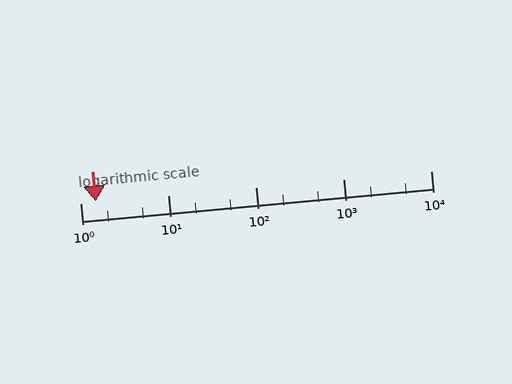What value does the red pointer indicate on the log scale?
The pointer indicates approximately 1.5.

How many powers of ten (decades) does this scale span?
The scale spans 4 decades, from 1 to 10000.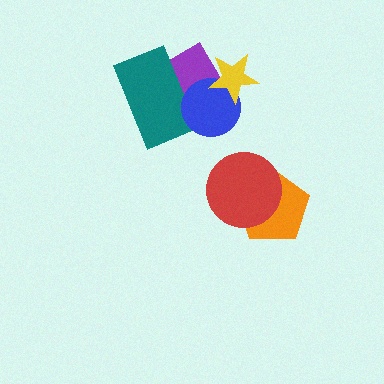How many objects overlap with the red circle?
1 object overlaps with the red circle.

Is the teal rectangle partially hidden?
Yes, it is partially covered by another shape.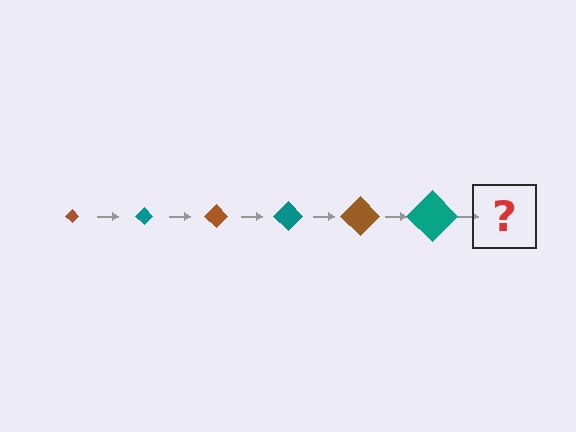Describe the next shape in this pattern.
It should be a brown diamond, larger than the previous one.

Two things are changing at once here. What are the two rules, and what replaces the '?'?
The two rules are that the diamond grows larger each step and the color cycles through brown and teal. The '?' should be a brown diamond, larger than the previous one.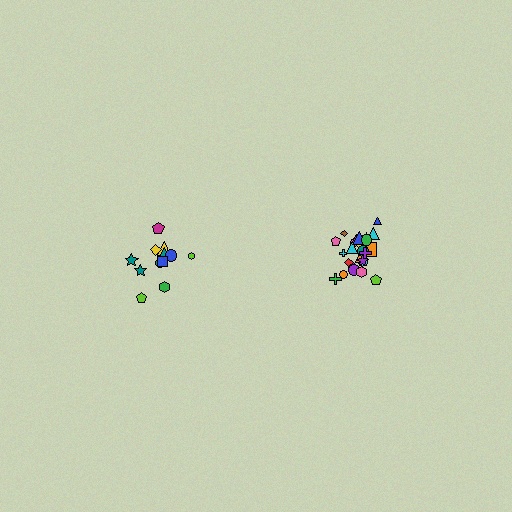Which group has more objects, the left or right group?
The right group.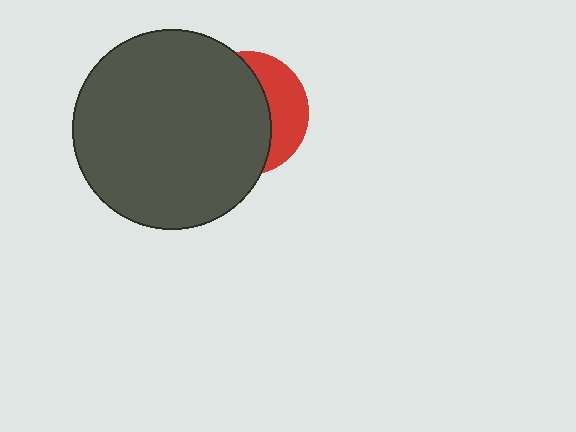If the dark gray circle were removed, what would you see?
You would see the complete red circle.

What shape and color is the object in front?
The object in front is a dark gray circle.